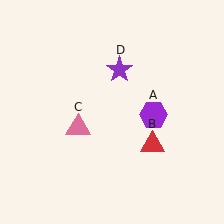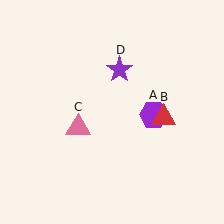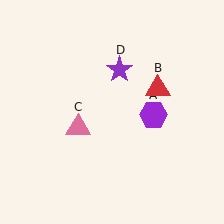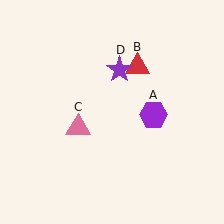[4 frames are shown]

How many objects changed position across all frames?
1 object changed position: red triangle (object B).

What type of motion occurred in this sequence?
The red triangle (object B) rotated counterclockwise around the center of the scene.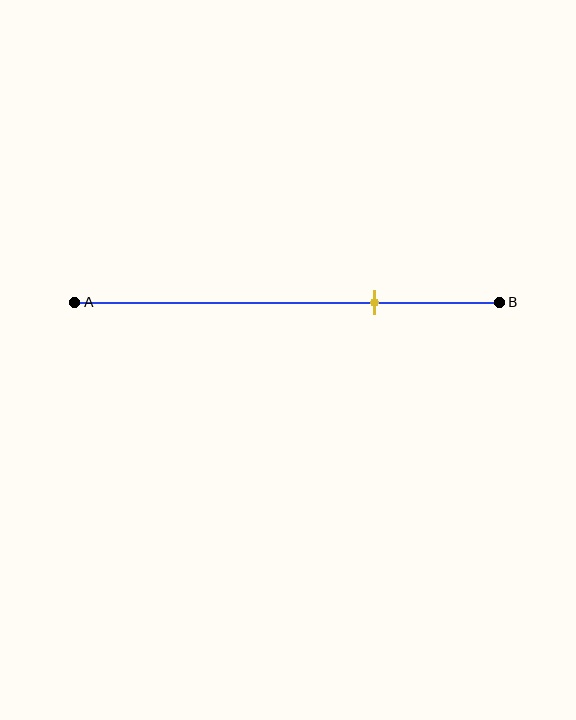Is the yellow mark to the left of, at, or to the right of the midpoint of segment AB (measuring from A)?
The yellow mark is to the right of the midpoint of segment AB.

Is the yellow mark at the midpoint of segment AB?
No, the mark is at about 70% from A, not at the 50% midpoint.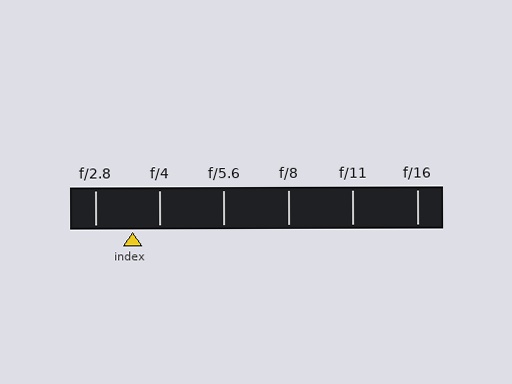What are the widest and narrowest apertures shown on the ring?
The widest aperture shown is f/2.8 and the narrowest is f/16.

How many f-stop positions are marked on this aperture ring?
There are 6 f-stop positions marked.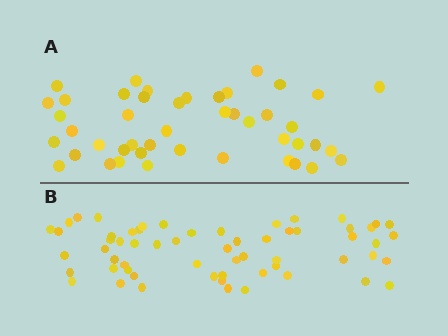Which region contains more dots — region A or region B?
Region B (the bottom region) has more dots.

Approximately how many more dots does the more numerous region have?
Region B has approximately 15 more dots than region A.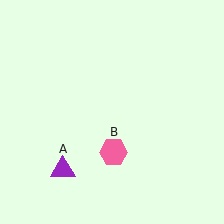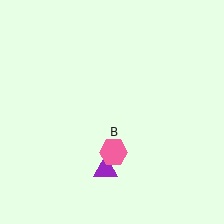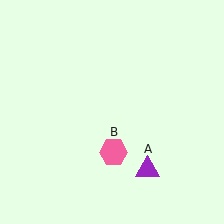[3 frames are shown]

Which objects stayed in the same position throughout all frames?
Pink hexagon (object B) remained stationary.